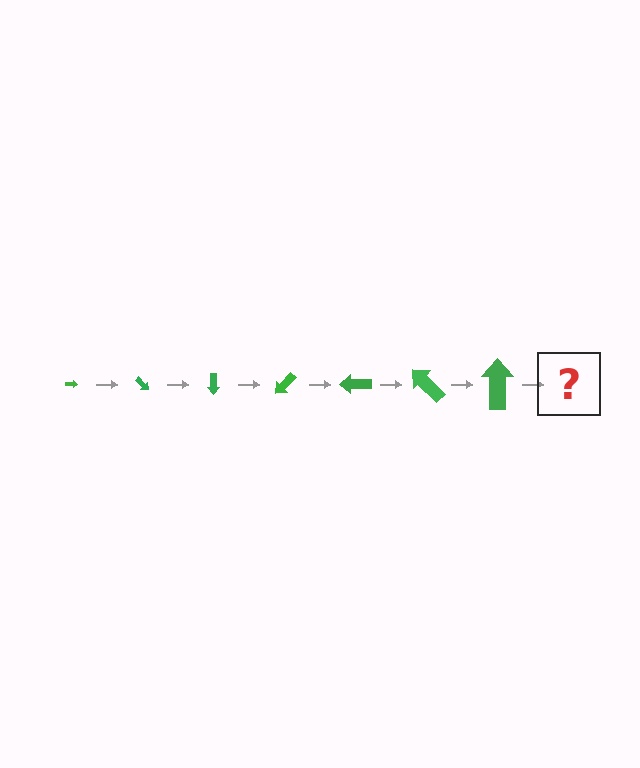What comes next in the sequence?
The next element should be an arrow, larger than the previous one and rotated 315 degrees from the start.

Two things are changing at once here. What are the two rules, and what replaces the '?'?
The two rules are that the arrow grows larger each step and it rotates 45 degrees each step. The '?' should be an arrow, larger than the previous one and rotated 315 degrees from the start.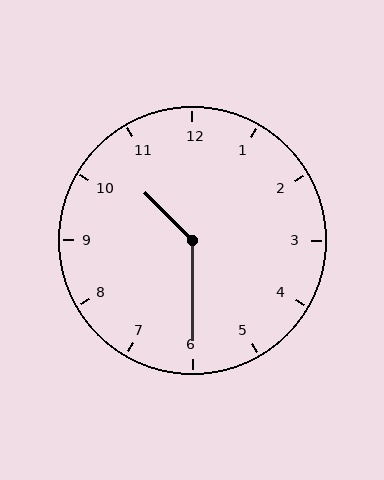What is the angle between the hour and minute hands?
Approximately 135 degrees.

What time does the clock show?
10:30.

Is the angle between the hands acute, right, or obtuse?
It is obtuse.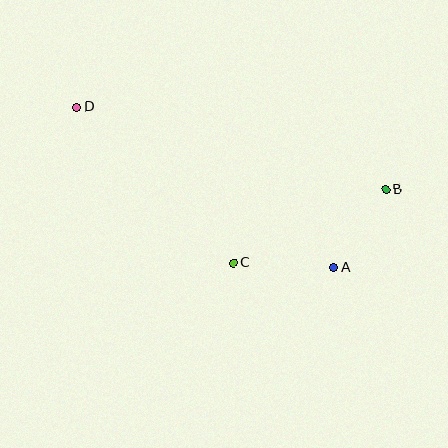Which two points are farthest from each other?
Points B and D are farthest from each other.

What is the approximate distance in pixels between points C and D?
The distance between C and D is approximately 220 pixels.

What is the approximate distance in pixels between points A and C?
The distance between A and C is approximately 101 pixels.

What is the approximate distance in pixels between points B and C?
The distance between B and C is approximately 169 pixels.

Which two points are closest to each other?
Points A and B are closest to each other.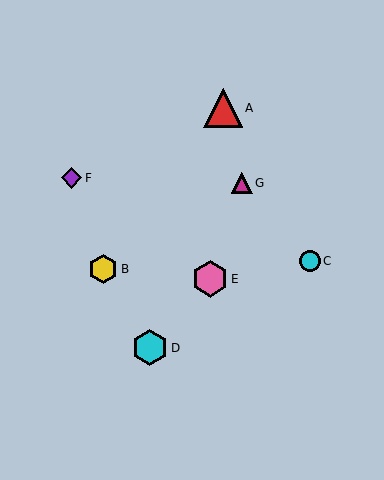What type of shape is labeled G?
Shape G is a magenta triangle.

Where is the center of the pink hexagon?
The center of the pink hexagon is at (210, 279).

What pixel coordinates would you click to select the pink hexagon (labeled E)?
Click at (210, 279) to select the pink hexagon E.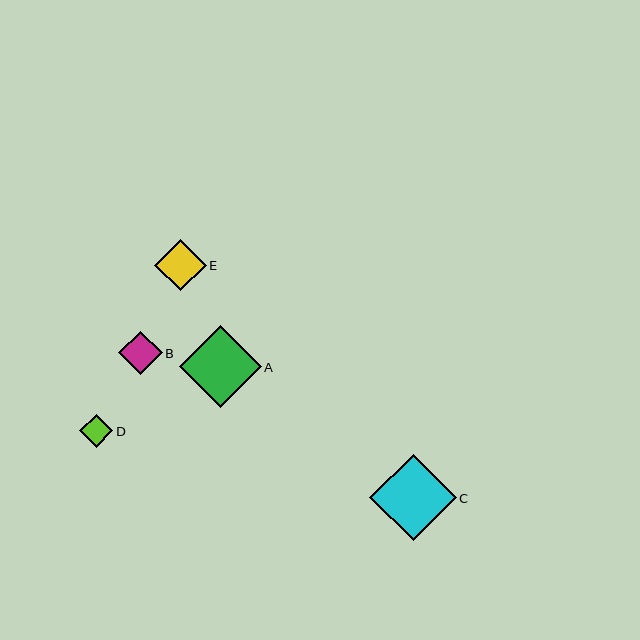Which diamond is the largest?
Diamond C is the largest with a size of approximately 86 pixels.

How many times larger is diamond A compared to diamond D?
Diamond A is approximately 2.5 times the size of diamond D.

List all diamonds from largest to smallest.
From largest to smallest: C, A, E, B, D.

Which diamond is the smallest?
Diamond D is the smallest with a size of approximately 33 pixels.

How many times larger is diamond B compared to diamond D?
Diamond B is approximately 1.3 times the size of diamond D.